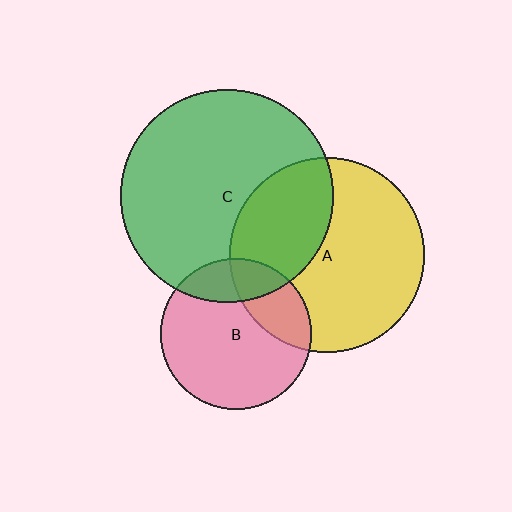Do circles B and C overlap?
Yes.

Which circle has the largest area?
Circle C (green).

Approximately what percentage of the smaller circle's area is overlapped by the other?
Approximately 20%.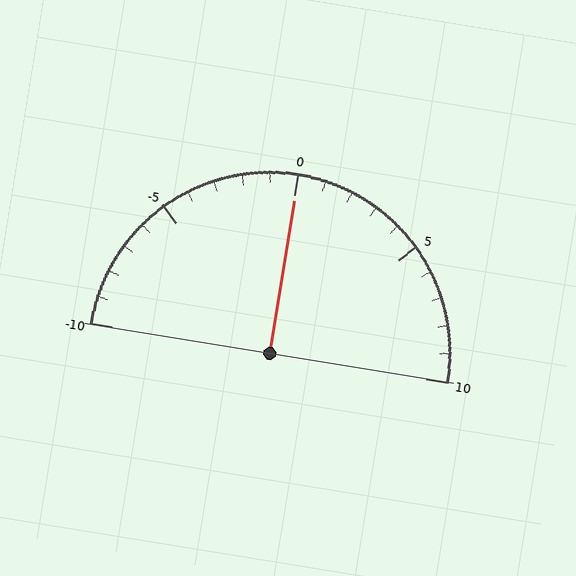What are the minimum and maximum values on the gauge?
The gauge ranges from -10 to 10.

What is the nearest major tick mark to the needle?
The nearest major tick mark is 0.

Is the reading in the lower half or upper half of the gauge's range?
The reading is in the upper half of the range (-10 to 10).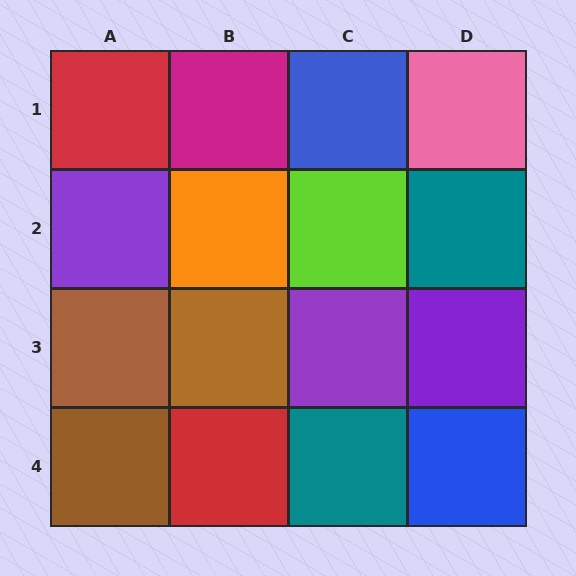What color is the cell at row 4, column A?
Brown.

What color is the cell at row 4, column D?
Blue.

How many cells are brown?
3 cells are brown.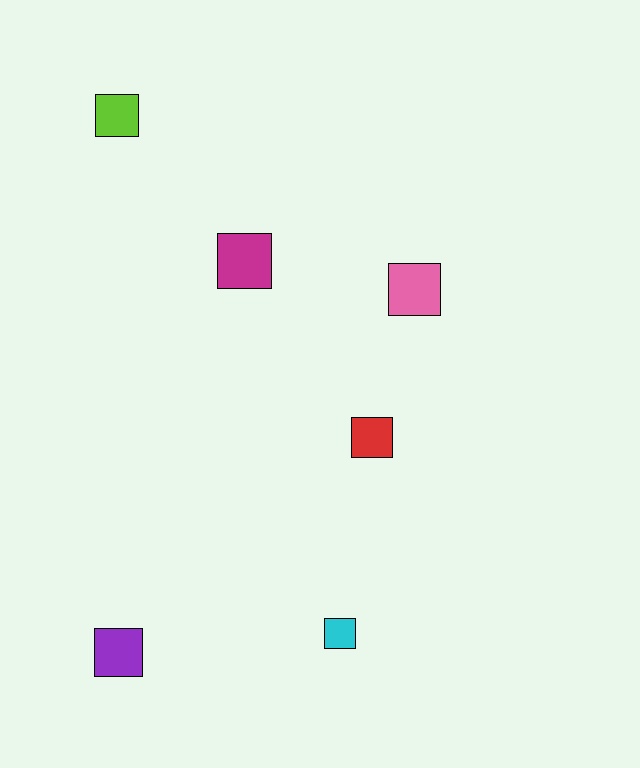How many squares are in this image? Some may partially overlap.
There are 6 squares.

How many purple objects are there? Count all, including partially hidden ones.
There is 1 purple object.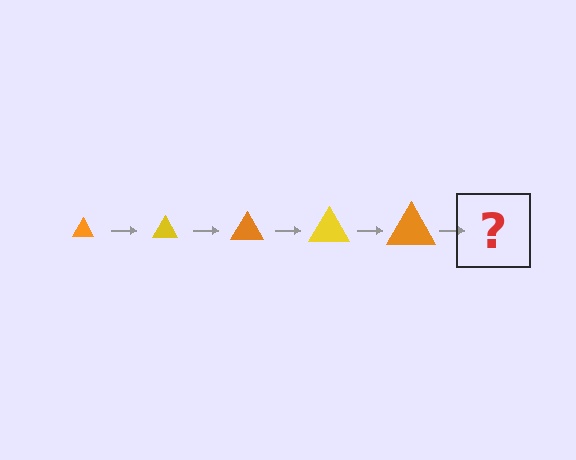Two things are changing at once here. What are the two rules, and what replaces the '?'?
The two rules are that the triangle grows larger each step and the color cycles through orange and yellow. The '?' should be a yellow triangle, larger than the previous one.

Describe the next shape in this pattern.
It should be a yellow triangle, larger than the previous one.